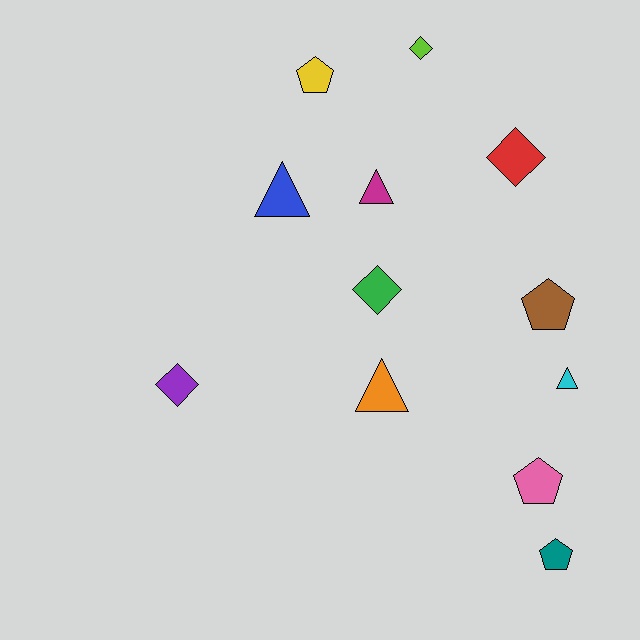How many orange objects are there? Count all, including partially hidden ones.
There is 1 orange object.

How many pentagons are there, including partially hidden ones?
There are 4 pentagons.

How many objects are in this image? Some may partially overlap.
There are 12 objects.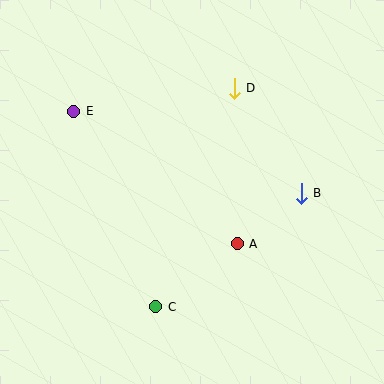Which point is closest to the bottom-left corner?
Point C is closest to the bottom-left corner.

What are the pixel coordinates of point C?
Point C is at (156, 307).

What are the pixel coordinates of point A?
Point A is at (237, 244).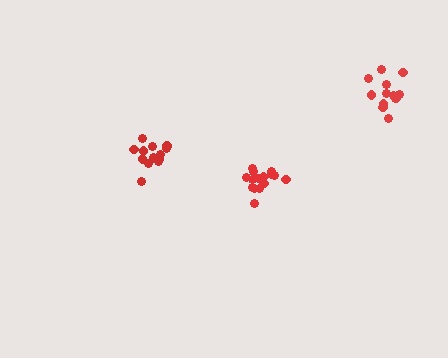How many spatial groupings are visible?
There are 3 spatial groupings.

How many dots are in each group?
Group 1: 15 dots, Group 2: 13 dots, Group 3: 14 dots (42 total).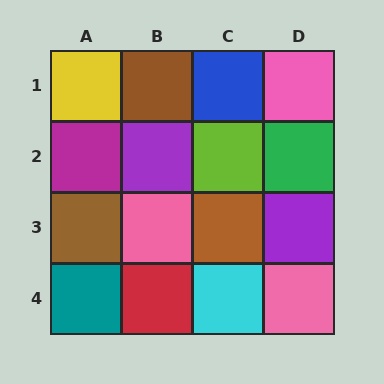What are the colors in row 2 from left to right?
Magenta, purple, lime, green.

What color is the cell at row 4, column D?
Pink.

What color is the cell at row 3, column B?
Pink.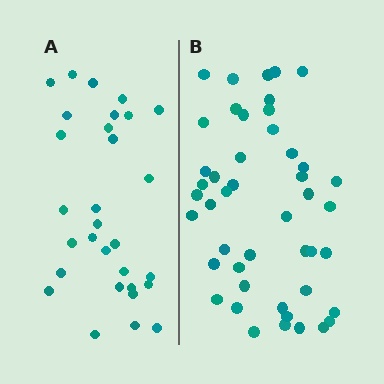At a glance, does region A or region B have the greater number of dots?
Region B (the right region) has more dots.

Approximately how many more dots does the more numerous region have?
Region B has approximately 15 more dots than region A.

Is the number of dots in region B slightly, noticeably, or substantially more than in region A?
Region B has substantially more. The ratio is roughly 1.5 to 1.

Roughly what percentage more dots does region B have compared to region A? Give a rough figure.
About 55% more.